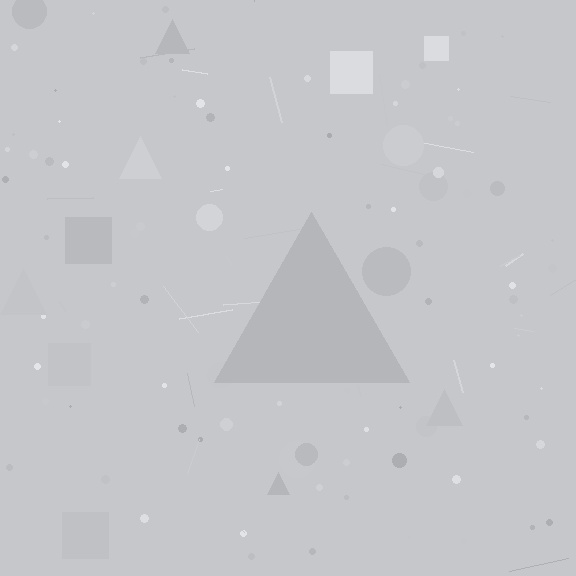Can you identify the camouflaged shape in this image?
The camouflaged shape is a triangle.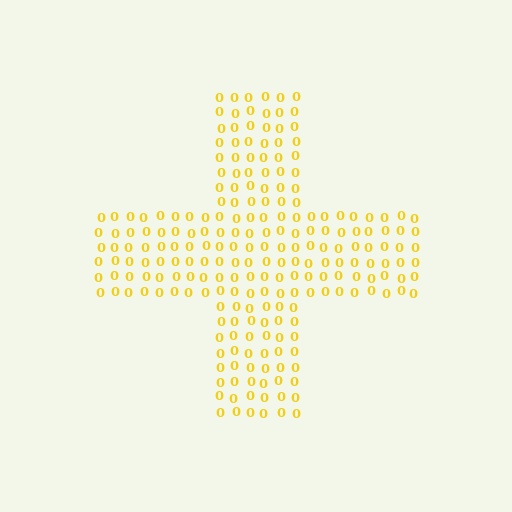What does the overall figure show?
The overall figure shows a cross.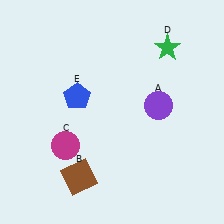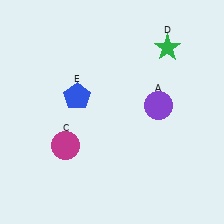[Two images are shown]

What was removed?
The brown square (B) was removed in Image 2.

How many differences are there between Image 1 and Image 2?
There is 1 difference between the two images.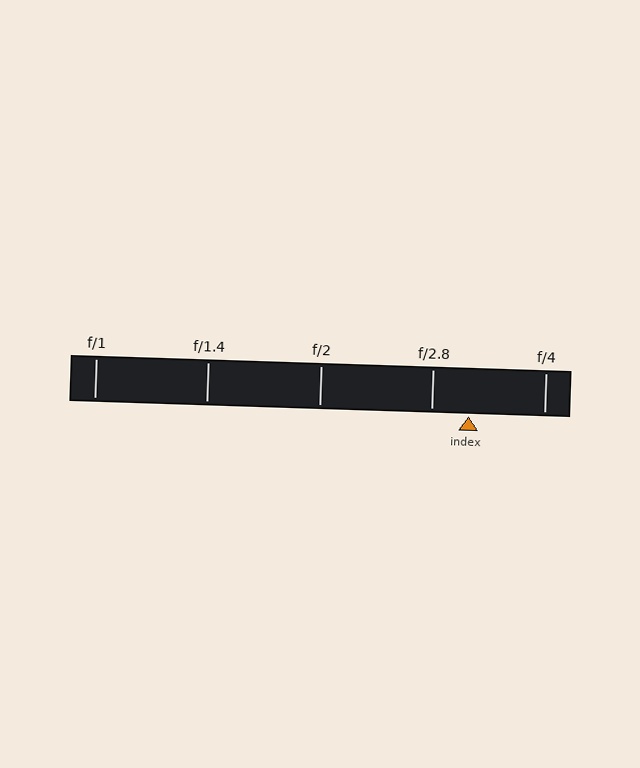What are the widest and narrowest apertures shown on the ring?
The widest aperture shown is f/1 and the narrowest is f/4.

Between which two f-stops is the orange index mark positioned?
The index mark is between f/2.8 and f/4.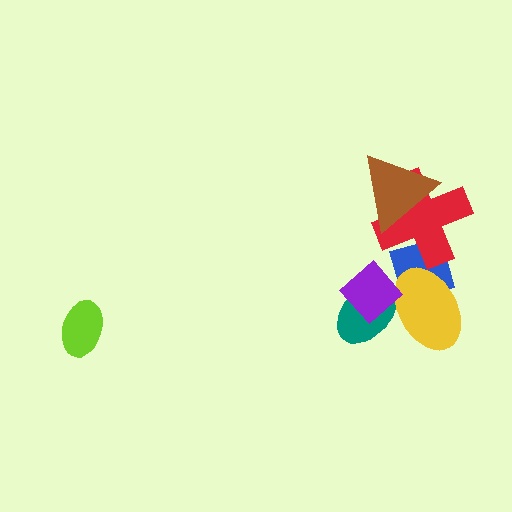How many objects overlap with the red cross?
2 objects overlap with the red cross.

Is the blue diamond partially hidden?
Yes, it is partially covered by another shape.